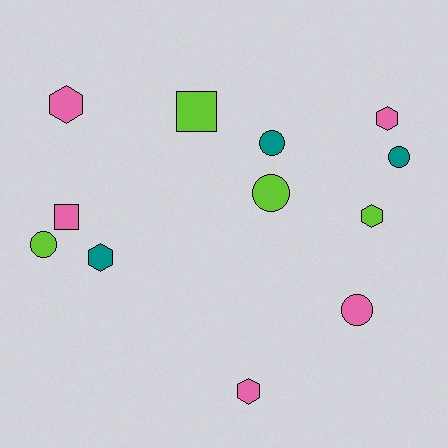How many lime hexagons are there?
There is 1 lime hexagon.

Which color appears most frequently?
Pink, with 5 objects.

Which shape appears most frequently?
Hexagon, with 5 objects.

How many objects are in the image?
There are 12 objects.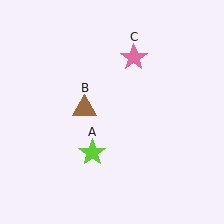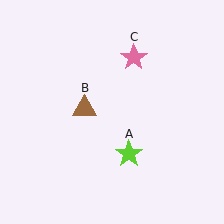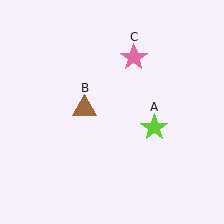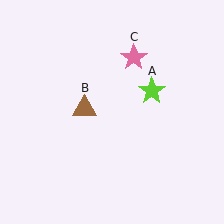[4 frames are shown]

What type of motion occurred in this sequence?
The lime star (object A) rotated counterclockwise around the center of the scene.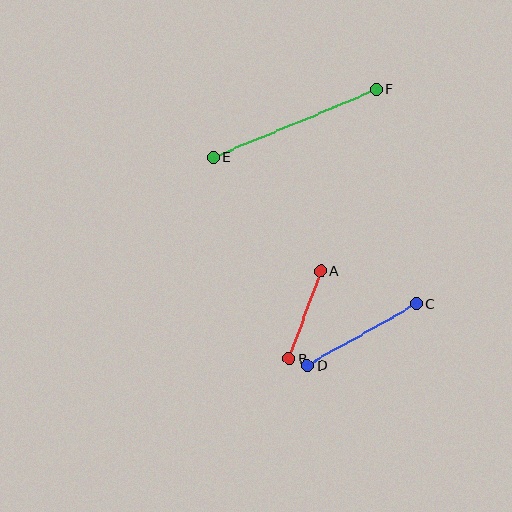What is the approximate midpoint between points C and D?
The midpoint is at approximately (362, 335) pixels.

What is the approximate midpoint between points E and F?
The midpoint is at approximately (295, 123) pixels.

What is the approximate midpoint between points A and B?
The midpoint is at approximately (305, 315) pixels.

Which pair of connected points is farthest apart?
Points E and F are farthest apart.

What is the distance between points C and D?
The distance is approximately 125 pixels.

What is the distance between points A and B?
The distance is approximately 94 pixels.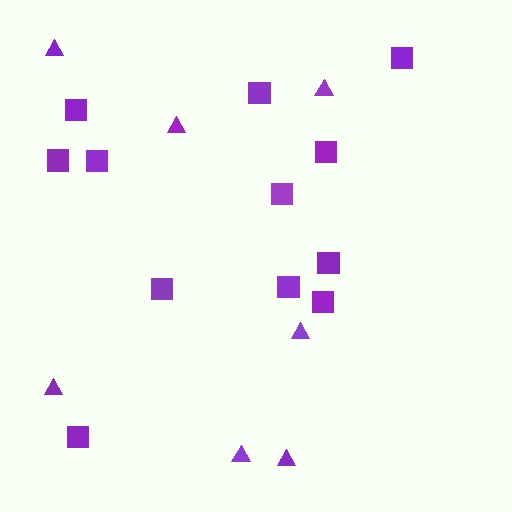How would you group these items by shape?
There are 2 groups: one group of squares (12) and one group of triangles (7).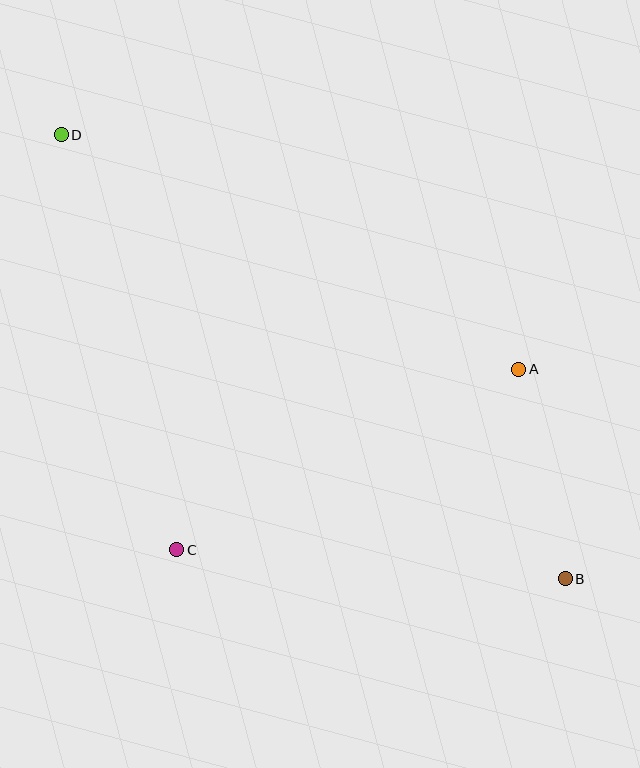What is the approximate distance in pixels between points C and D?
The distance between C and D is approximately 431 pixels.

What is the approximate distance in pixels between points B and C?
The distance between B and C is approximately 390 pixels.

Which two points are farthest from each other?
Points B and D are farthest from each other.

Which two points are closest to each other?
Points A and B are closest to each other.